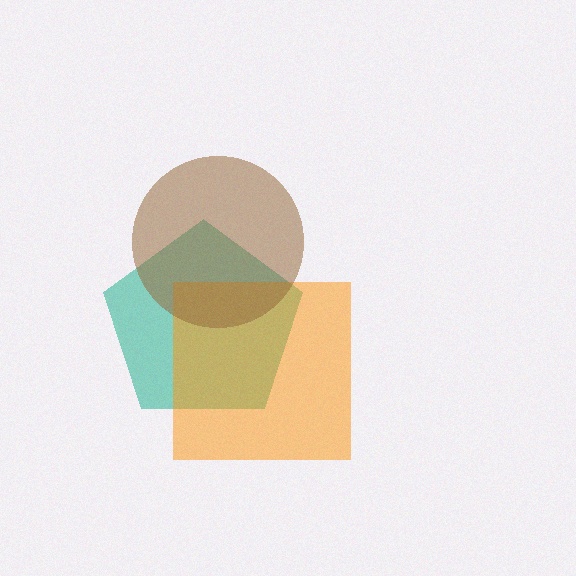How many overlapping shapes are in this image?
There are 3 overlapping shapes in the image.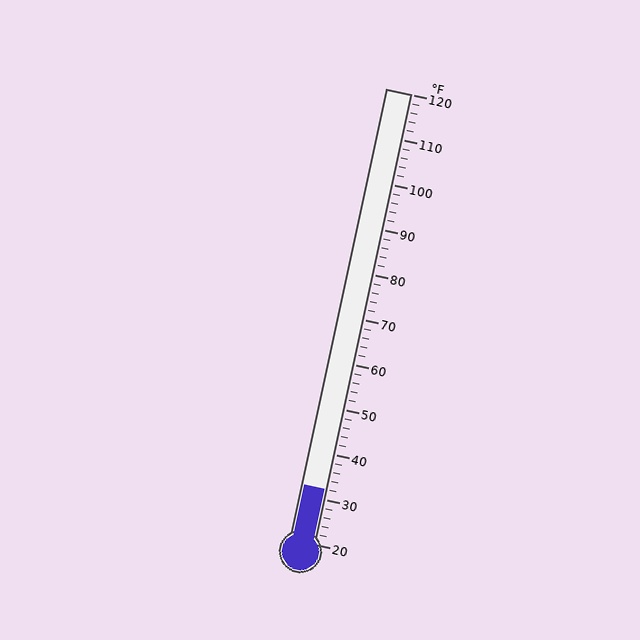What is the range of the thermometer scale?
The thermometer scale ranges from 20°F to 120°F.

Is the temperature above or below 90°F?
The temperature is below 90°F.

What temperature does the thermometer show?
The thermometer shows approximately 32°F.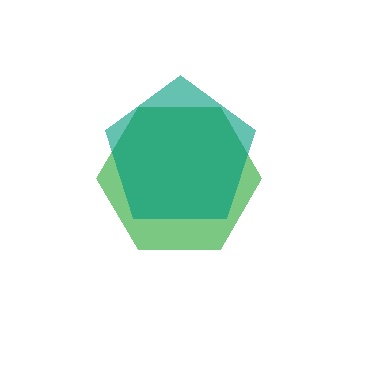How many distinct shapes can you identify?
There are 2 distinct shapes: a green hexagon, a teal pentagon.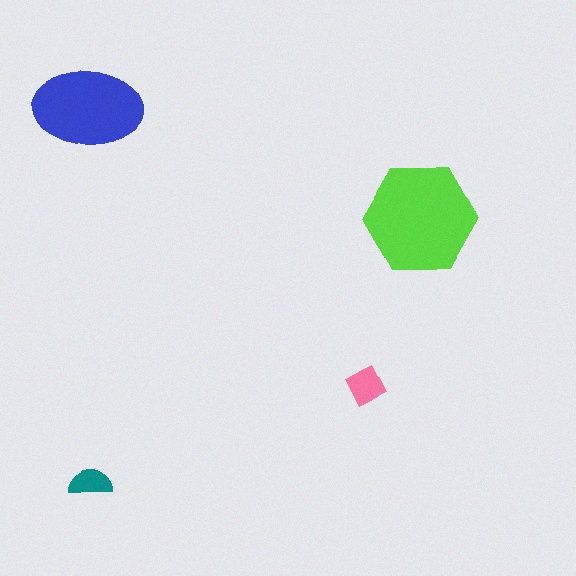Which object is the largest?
The lime hexagon.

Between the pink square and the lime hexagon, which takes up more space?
The lime hexagon.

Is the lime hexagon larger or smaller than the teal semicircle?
Larger.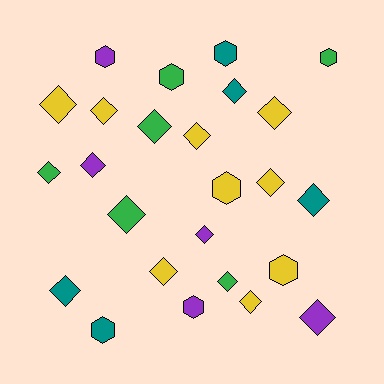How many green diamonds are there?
There are 4 green diamonds.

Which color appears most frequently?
Yellow, with 9 objects.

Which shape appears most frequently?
Diamond, with 17 objects.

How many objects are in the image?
There are 25 objects.